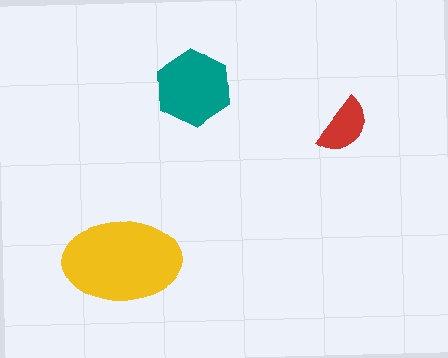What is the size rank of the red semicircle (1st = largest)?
3rd.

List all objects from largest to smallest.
The yellow ellipse, the teal hexagon, the red semicircle.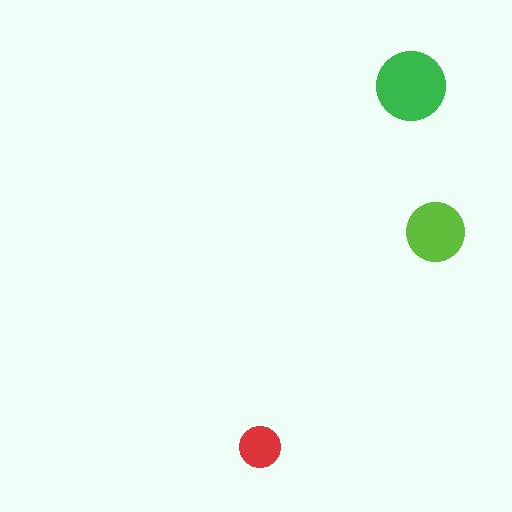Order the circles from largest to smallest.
the green one, the lime one, the red one.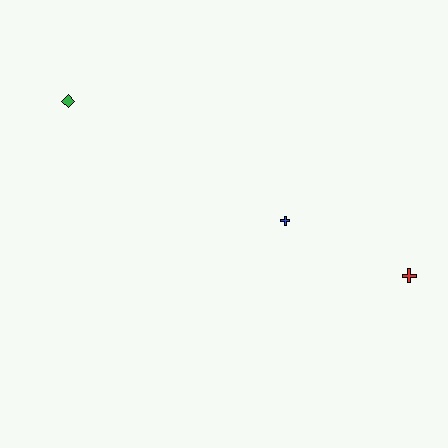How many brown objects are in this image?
There are no brown objects.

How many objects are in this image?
There are 3 objects.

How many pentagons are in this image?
There are no pentagons.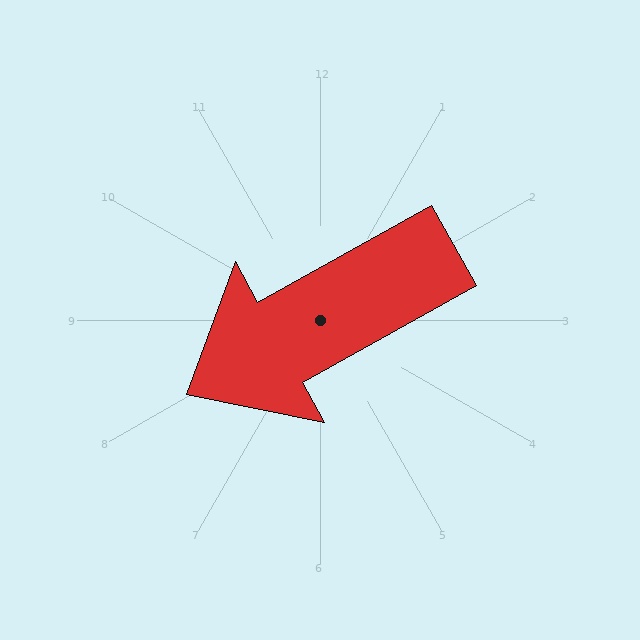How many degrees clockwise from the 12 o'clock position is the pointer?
Approximately 241 degrees.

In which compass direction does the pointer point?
Southwest.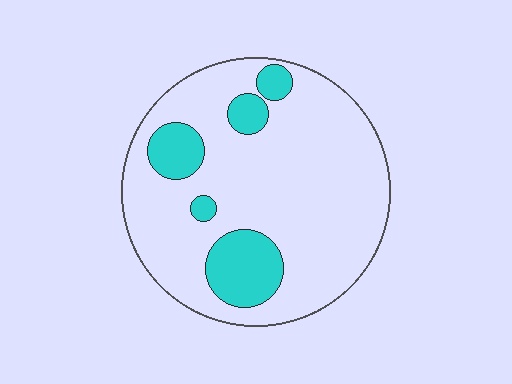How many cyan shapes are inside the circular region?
5.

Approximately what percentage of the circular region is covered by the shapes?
Approximately 20%.